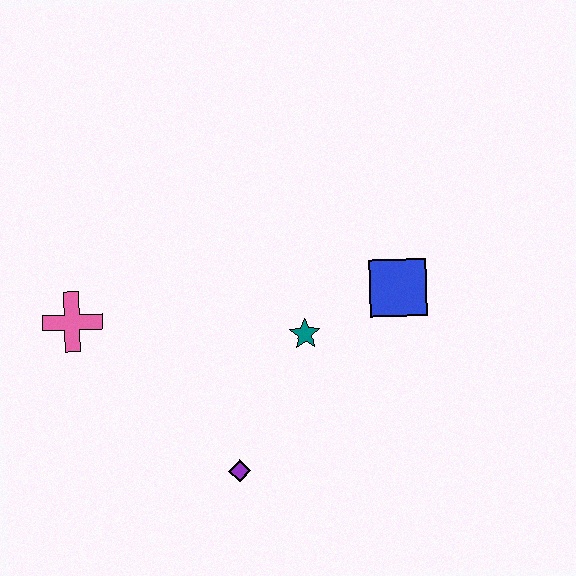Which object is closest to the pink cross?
The purple diamond is closest to the pink cross.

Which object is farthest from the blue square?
The pink cross is farthest from the blue square.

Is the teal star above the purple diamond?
Yes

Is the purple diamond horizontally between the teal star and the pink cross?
Yes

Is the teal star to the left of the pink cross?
No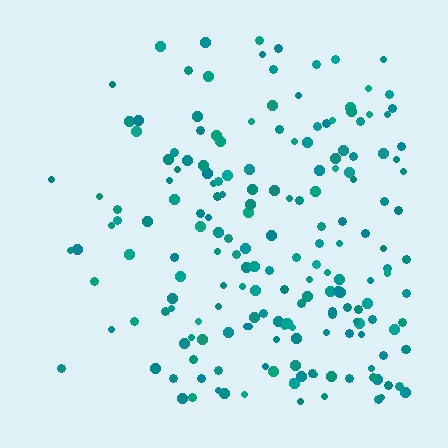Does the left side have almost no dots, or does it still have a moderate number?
Still a moderate number, just noticeably fewer than the right.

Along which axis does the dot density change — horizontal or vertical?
Horizontal.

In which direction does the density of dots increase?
From left to right, with the right side densest.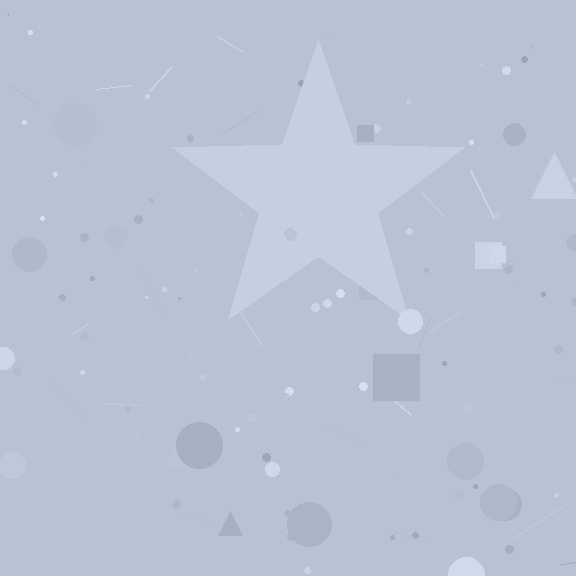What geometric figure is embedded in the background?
A star is embedded in the background.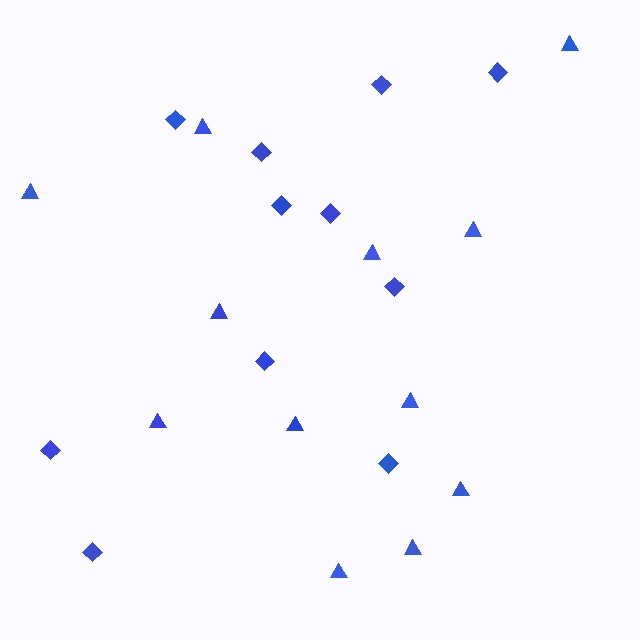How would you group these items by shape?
There are 2 groups: one group of triangles (12) and one group of diamonds (11).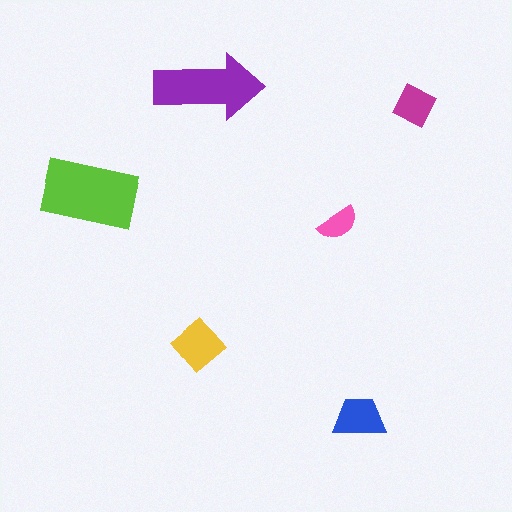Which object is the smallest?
The pink semicircle.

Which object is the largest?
The lime rectangle.